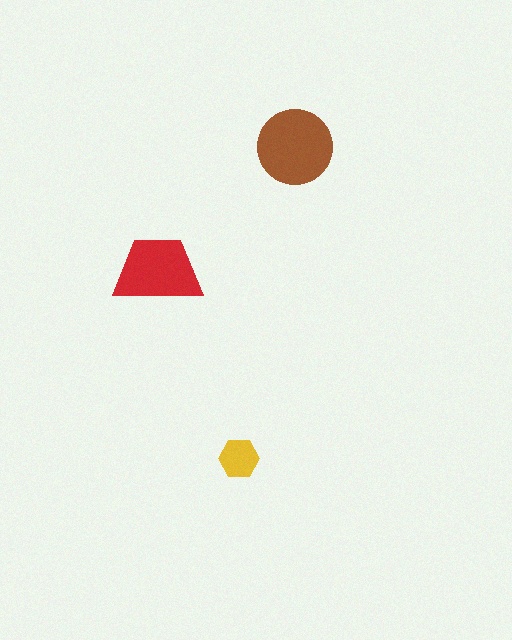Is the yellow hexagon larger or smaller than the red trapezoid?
Smaller.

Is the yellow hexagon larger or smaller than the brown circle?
Smaller.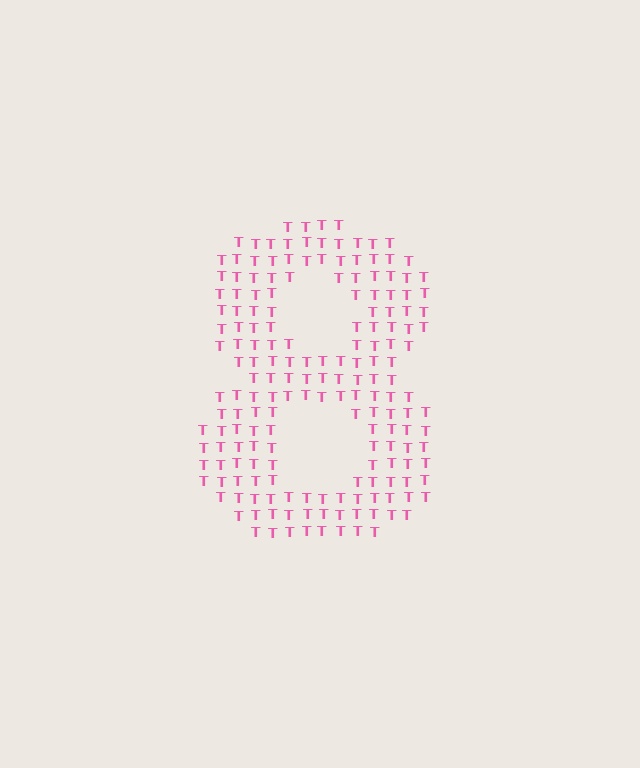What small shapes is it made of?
It is made of small letter T's.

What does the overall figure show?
The overall figure shows the digit 8.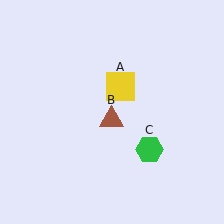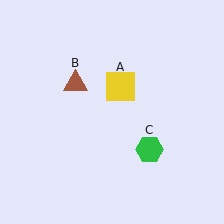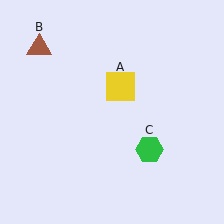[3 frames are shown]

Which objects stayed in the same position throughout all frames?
Yellow square (object A) and green hexagon (object C) remained stationary.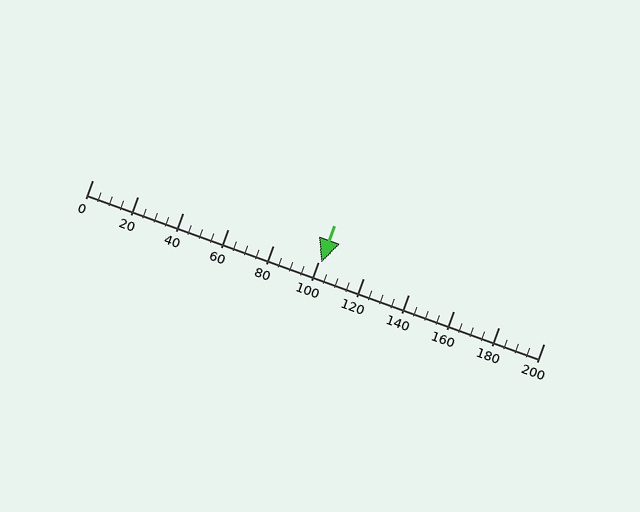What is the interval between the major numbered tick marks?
The major tick marks are spaced 20 units apart.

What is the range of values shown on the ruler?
The ruler shows values from 0 to 200.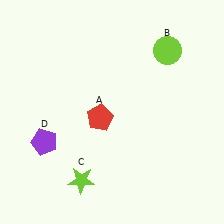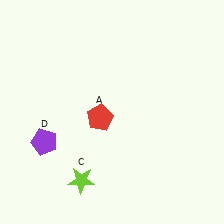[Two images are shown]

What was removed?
The lime circle (B) was removed in Image 2.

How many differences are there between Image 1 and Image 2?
There is 1 difference between the two images.